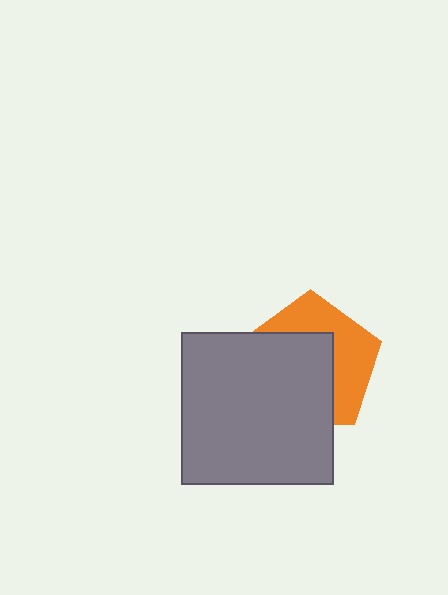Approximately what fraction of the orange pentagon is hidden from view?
Roughly 57% of the orange pentagon is hidden behind the gray square.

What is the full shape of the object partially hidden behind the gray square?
The partially hidden object is an orange pentagon.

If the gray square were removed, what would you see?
You would see the complete orange pentagon.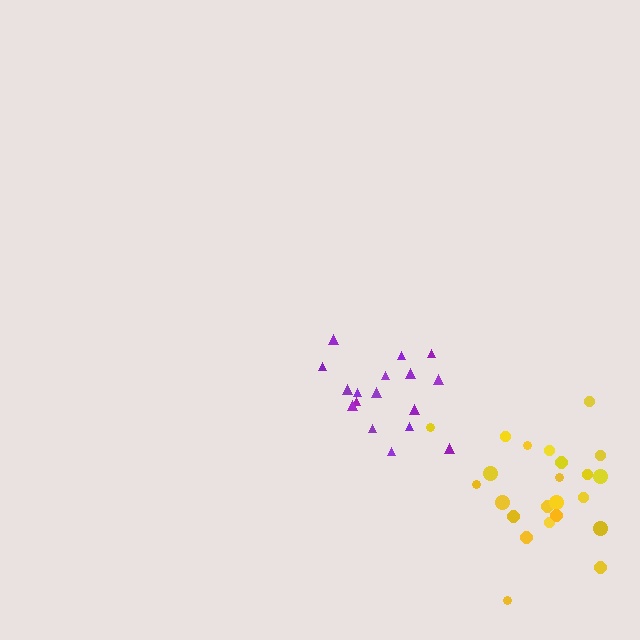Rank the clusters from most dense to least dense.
purple, yellow.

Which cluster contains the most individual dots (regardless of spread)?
Yellow (23).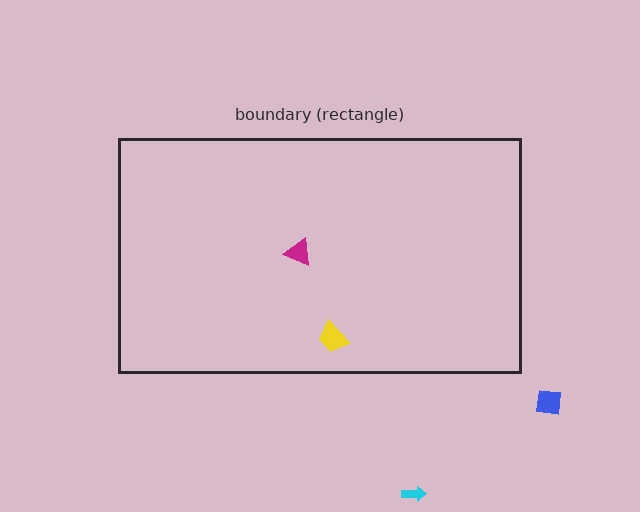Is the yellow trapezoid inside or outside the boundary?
Inside.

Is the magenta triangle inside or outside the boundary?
Inside.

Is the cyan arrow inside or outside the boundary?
Outside.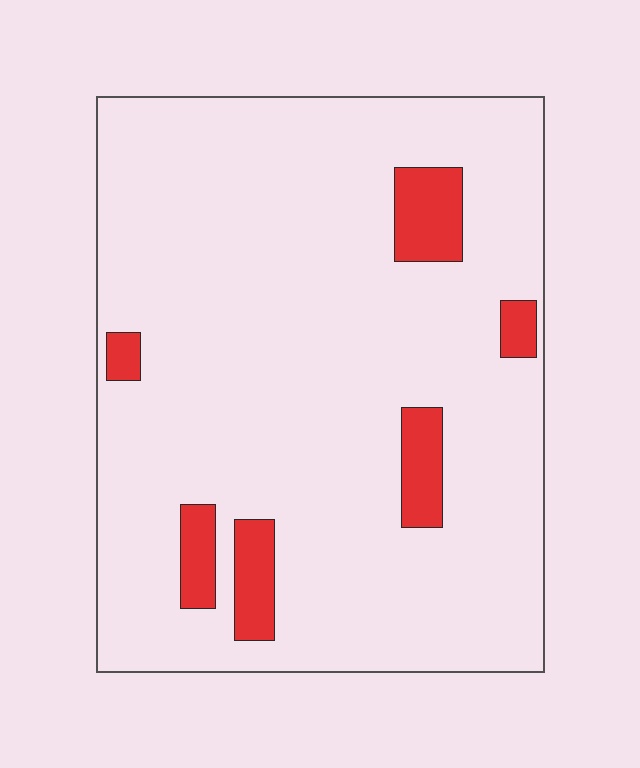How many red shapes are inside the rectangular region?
6.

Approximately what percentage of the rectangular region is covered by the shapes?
Approximately 10%.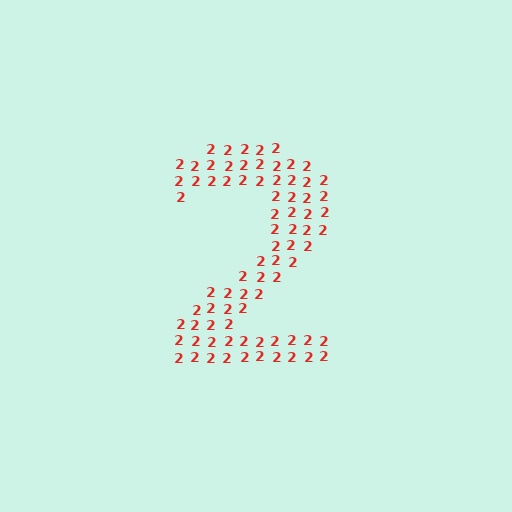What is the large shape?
The large shape is the digit 2.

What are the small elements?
The small elements are digit 2's.